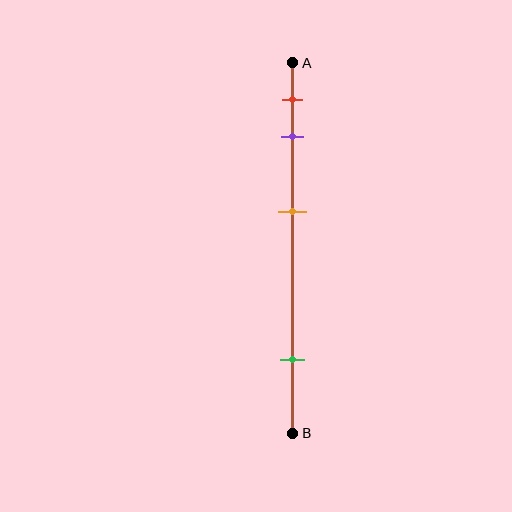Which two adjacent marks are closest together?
The red and purple marks are the closest adjacent pair.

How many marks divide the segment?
There are 4 marks dividing the segment.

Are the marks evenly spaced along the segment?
No, the marks are not evenly spaced.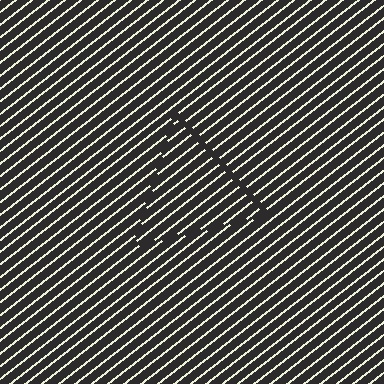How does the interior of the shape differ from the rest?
The interior of the shape contains the same grating, shifted by half a period — the contour is defined by the phase discontinuity where line-ends from the inner and outer gratings abut.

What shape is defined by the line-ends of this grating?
An illusory triangle. The interior of the shape contains the same grating, shifted by half a period — the contour is defined by the phase discontinuity where line-ends from the inner and outer gratings abut.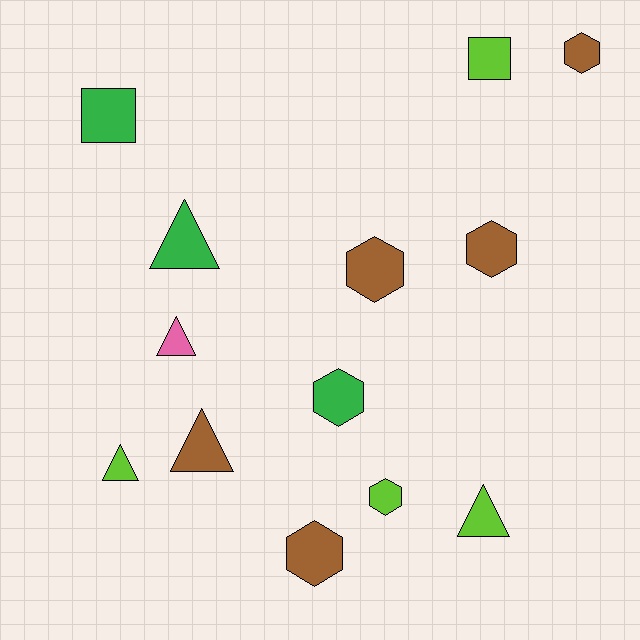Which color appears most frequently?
Brown, with 5 objects.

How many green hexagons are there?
There is 1 green hexagon.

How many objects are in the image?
There are 13 objects.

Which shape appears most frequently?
Hexagon, with 6 objects.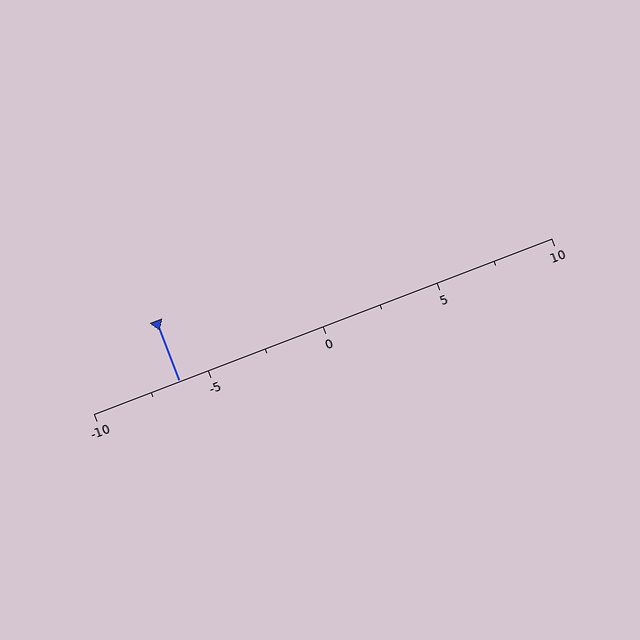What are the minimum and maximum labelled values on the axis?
The axis runs from -10 to 10.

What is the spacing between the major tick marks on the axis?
The major ticks are spaced 5 apart.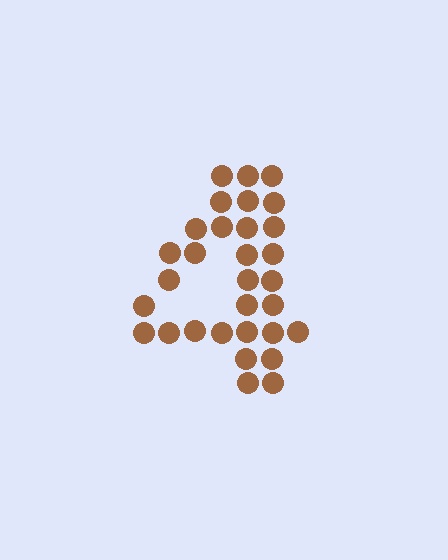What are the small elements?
The small elements are circles.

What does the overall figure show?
The overall figure shows the digit 4.